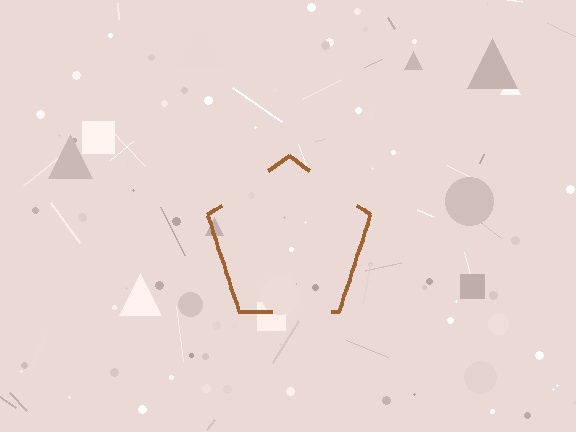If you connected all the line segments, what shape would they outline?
They would outline a pentagon.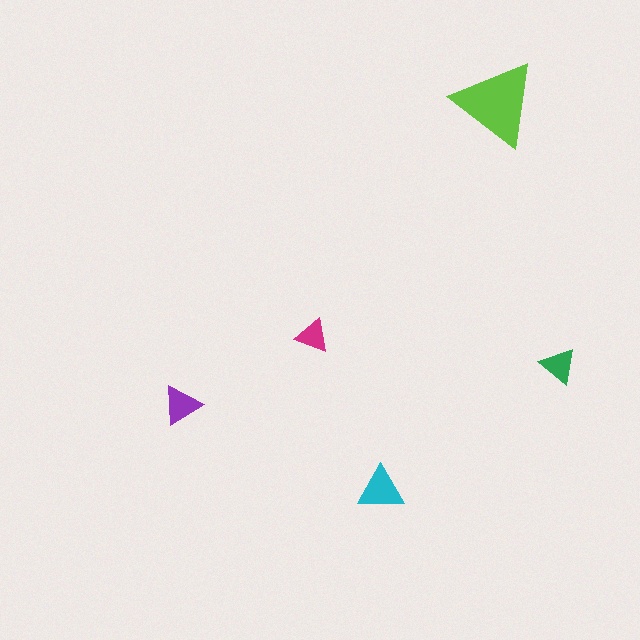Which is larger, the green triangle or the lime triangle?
The lime one.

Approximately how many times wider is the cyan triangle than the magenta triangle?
About 1.5 times wider.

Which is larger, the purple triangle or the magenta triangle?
The purple one.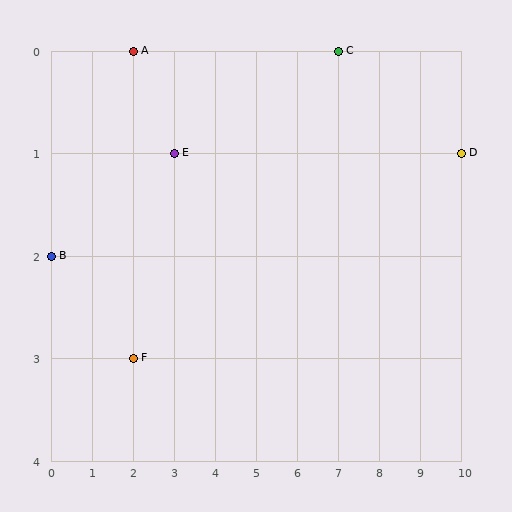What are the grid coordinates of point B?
Point B is at grid coordinates (0, 2).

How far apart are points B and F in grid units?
Points B and F are 2 columns and 1 row apart (about 2.2 grid units diagonally).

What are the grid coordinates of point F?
Point F is at grid coordinates (2, 3).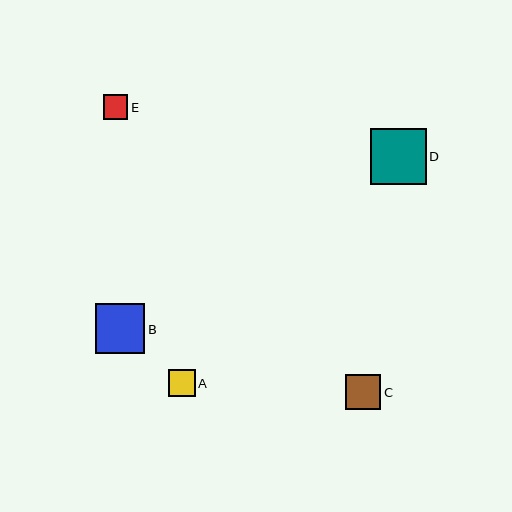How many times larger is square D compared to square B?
Square D is approximately 1.1 times the size of square B.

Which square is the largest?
Square D is the largest with a size of approximately 55 pixels.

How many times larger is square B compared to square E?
Square B is approximately 2.0 times the size of square E.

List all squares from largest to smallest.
From largest to smallest: D, B, C, A, E.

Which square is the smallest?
Square E is the smallest with a size of approximately 25 pixels.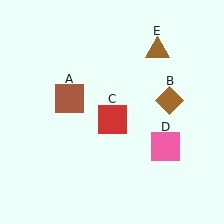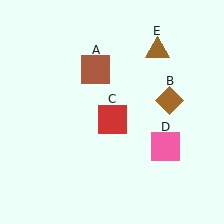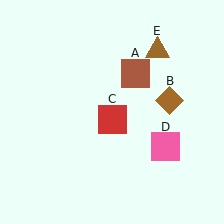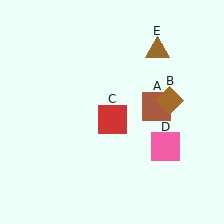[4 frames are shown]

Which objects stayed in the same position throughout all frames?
Brown diamond (object B) and red square (object C) and pink square (object D) and brown triangle (object E) remained stationary.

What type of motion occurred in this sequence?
The brown square (object A) rotated clockwise around the center of the scene.